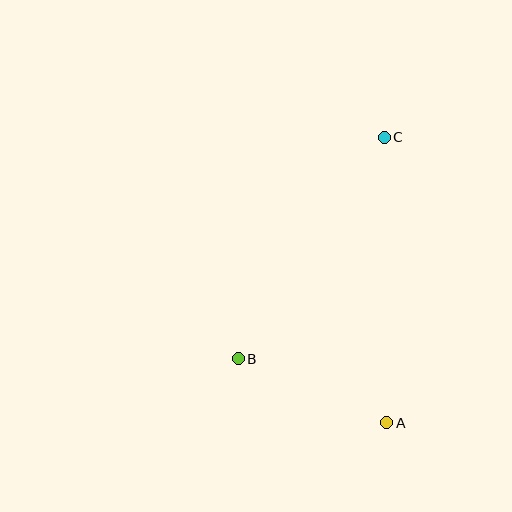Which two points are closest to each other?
Points A and B are closest to each other.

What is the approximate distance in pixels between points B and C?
The distance between B and C is approximately 265 pixels.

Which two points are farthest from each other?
Points A and C are farthest from each other.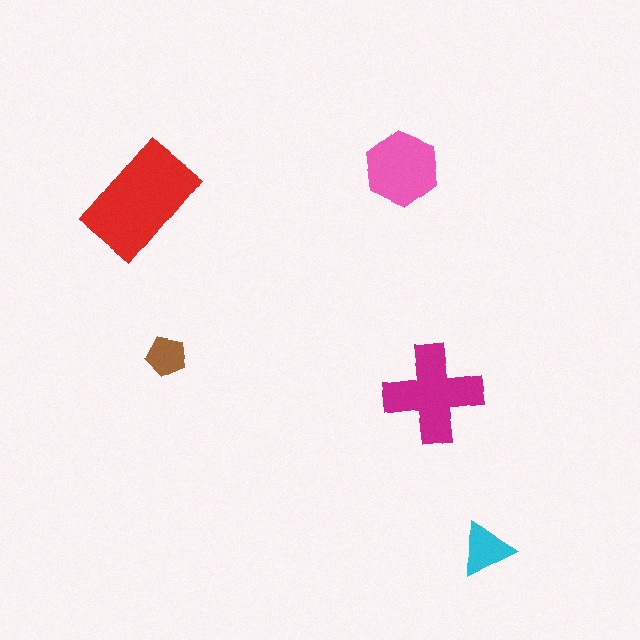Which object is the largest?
The red rectangle.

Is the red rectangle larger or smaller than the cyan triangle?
Larger.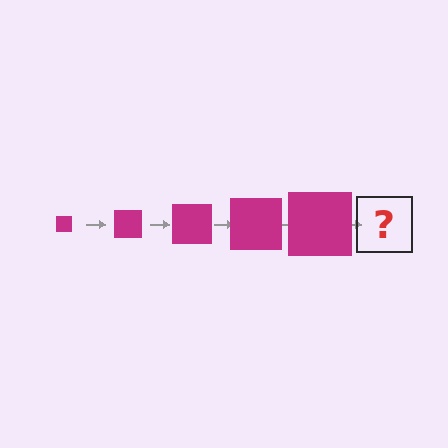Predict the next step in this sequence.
The next step is a magenta square, larger than the previous one.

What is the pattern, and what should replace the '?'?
The pattern is that the square gets progressively larger each step. The '?' should be a magenta square, larger than the previous one.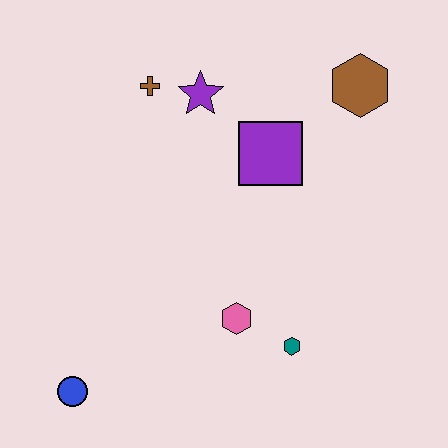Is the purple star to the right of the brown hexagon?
No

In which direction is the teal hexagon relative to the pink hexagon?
The teal hexagon is to the right of the pink hexagon.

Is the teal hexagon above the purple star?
No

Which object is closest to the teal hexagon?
The pink hexagon is closest to the teal hexagon.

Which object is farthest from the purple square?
The blue circle is farthest from the purple square.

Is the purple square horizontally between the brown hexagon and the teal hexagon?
No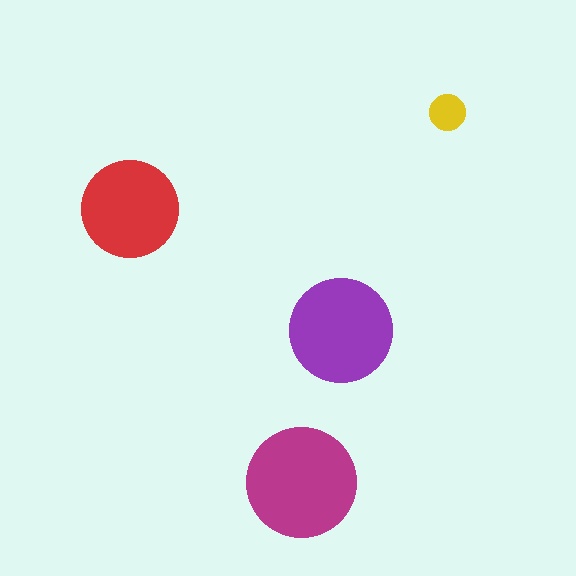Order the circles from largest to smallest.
the magenta one, the purple one, the red one, the yellow one.